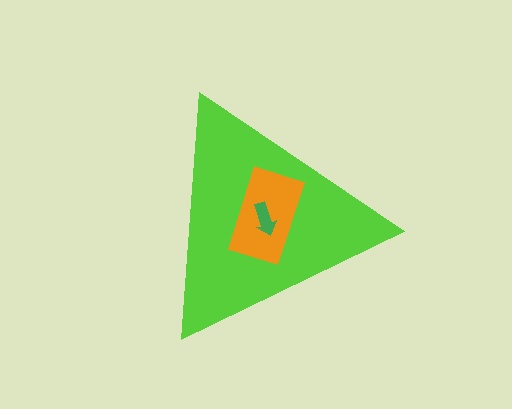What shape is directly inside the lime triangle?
The orange rectangle.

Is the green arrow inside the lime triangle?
Yes.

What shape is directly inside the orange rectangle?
The green arrow.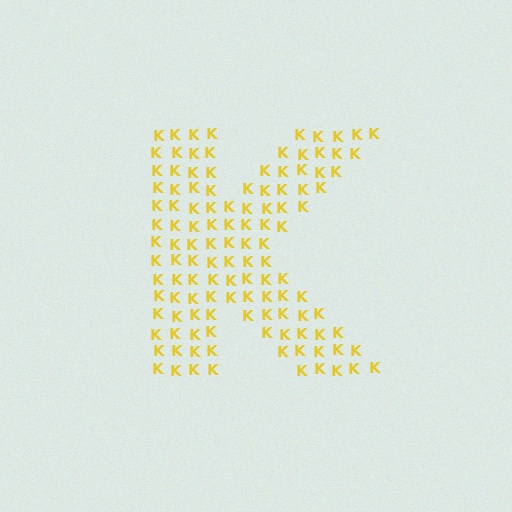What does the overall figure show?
The overall figure shows the letter K.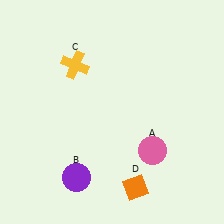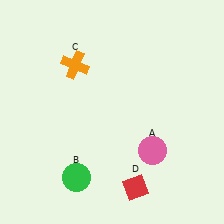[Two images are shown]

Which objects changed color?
B changed from purple to green. C changed from yellow to orange. D changed from orange to red.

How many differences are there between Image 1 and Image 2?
There are 3 differences between the two images.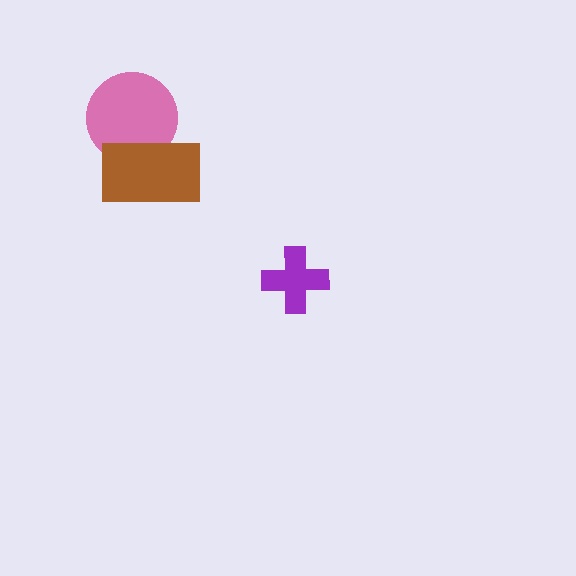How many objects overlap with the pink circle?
1 object overlaps with the pink circle.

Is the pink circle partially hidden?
Yes, it is partially covered by another shape.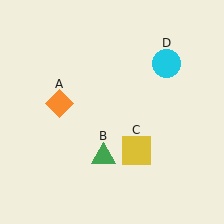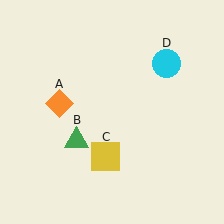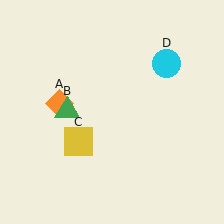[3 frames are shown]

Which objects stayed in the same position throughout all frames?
Orange diamond (object A) and cyan circle (object D) remained stationary.